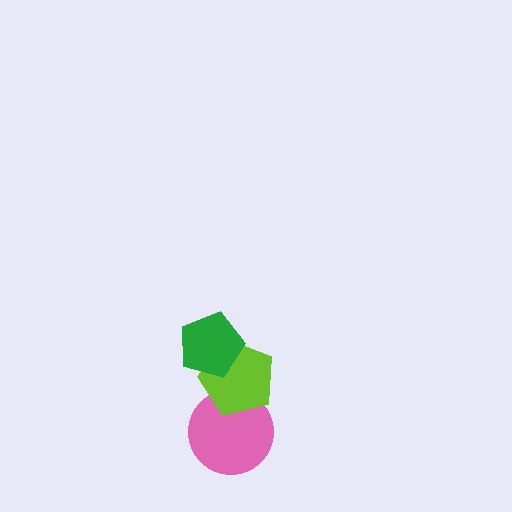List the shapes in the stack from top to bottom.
From top to bottom: the green pentagon, the lime pentagon, the pink circle.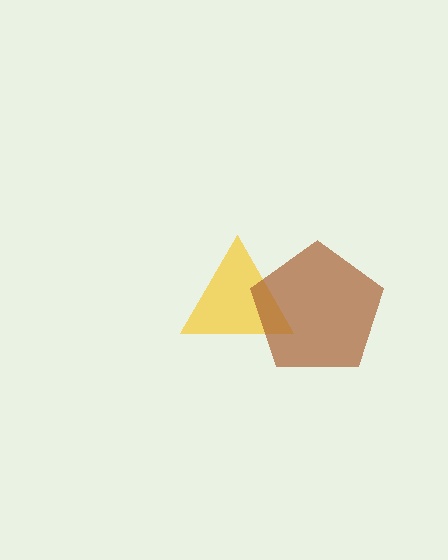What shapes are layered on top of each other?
The layered shapes are: a yellow triangle, a brown pentagon.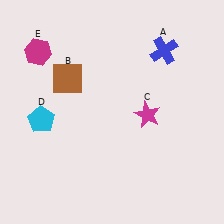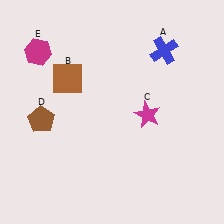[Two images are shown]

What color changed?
The pentagon (D) changed from cyan in Image 1 to brown in Image 2.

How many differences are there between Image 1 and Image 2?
There is 1 difference between the two images.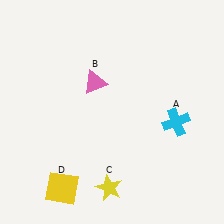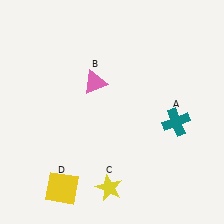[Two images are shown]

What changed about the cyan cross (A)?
In Image 1, A is cyan. In Image 2, it changed to teal.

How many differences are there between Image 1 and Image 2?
There is 1 difference between the two images.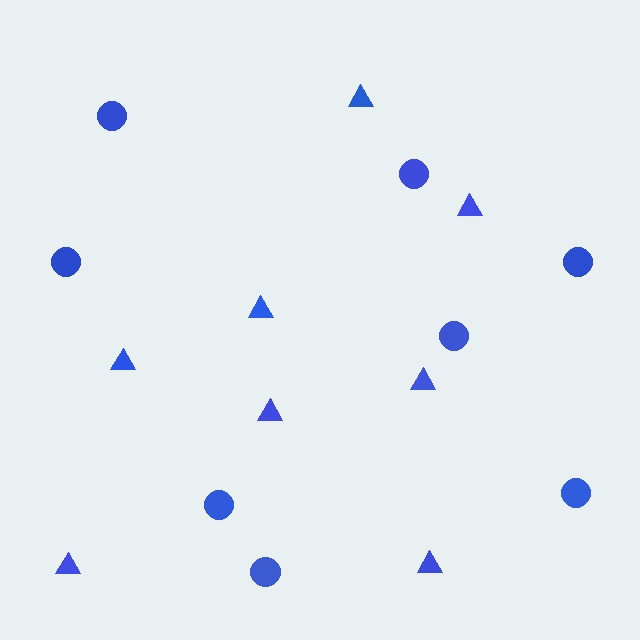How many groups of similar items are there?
There are 2 groups: one group of circles (8) and one group of triangles (8).